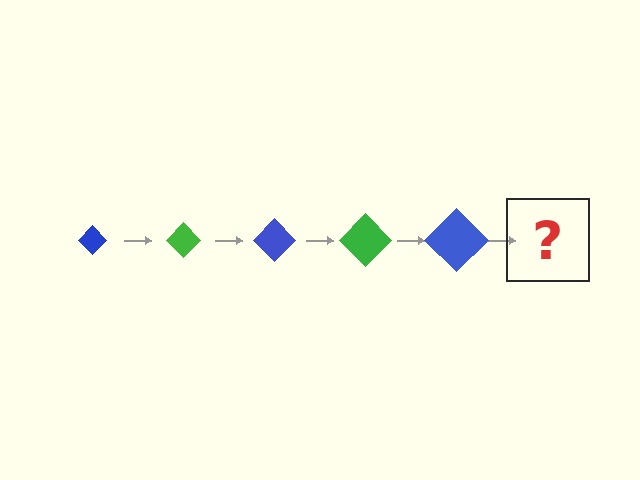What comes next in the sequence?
The next element should be a green diamond, larger than the previous one.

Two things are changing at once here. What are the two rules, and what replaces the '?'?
The two rules are that the diamond grows larger each step and the color cycles through blue and green. The '?' should be a green diamond, larger than the previous one.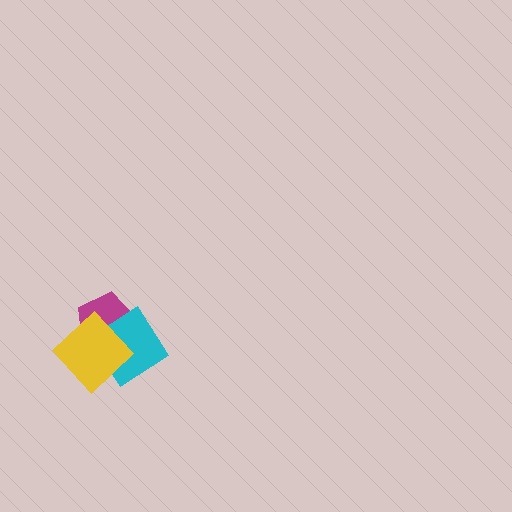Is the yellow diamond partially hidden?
No, no other shape covers it.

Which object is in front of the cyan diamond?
The yellow diamond is in front of the cyan diamond.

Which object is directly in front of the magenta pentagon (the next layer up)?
The cyan diamond is directly in front of the magenta pentagon.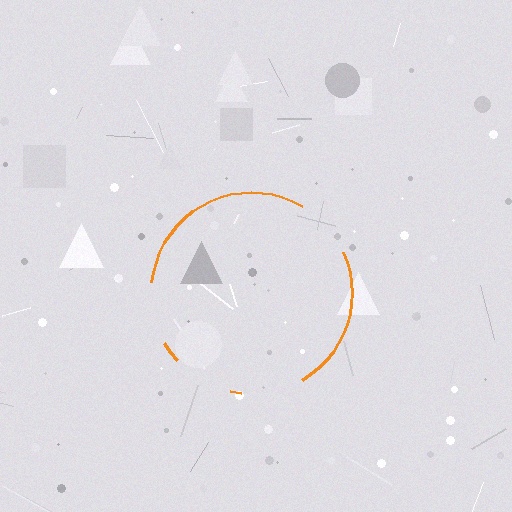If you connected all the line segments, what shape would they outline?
They would outline a circle.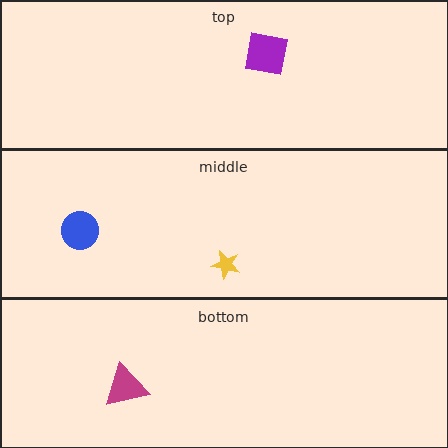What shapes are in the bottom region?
The magenta triangle.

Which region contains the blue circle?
The middle region.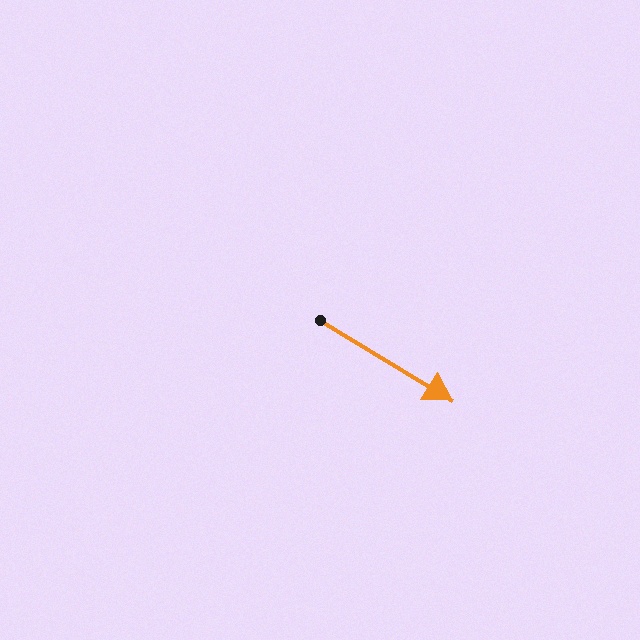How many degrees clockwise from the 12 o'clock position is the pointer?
Approximately 121 degrees.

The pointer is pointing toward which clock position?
Roughly 4 o'clock.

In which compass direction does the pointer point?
Southeast.